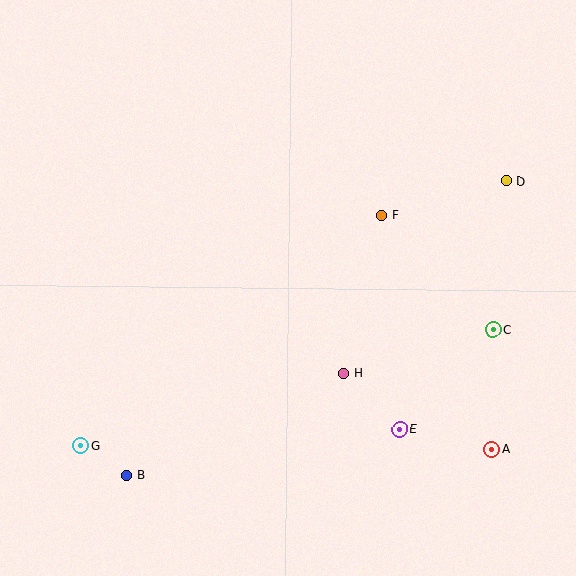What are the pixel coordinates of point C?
Point C is at (493, 330).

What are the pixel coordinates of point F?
Point F is at (382, 215).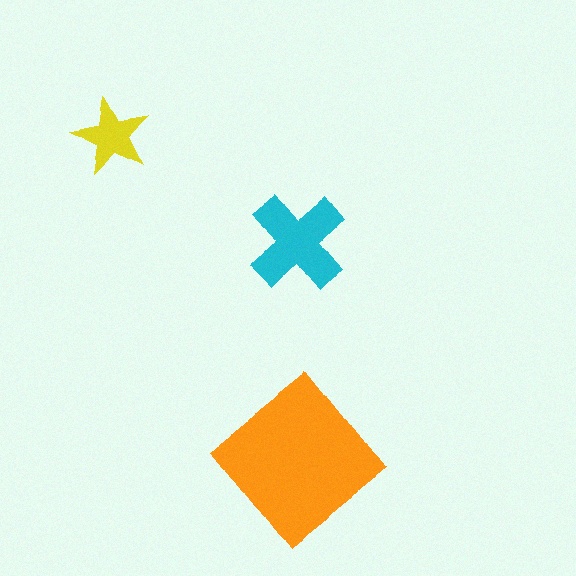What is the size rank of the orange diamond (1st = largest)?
1st.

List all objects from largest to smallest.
The orange diamond, the cyan cross, the yellow star.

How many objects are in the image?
There are 3 objects in the image.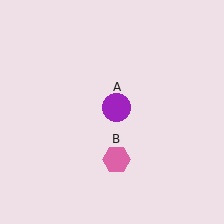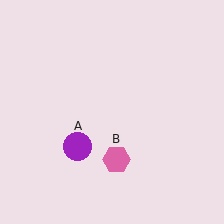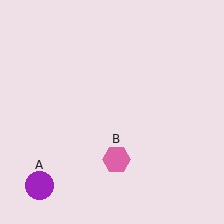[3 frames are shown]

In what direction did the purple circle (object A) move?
The purple circle (object A) moved down and to the left.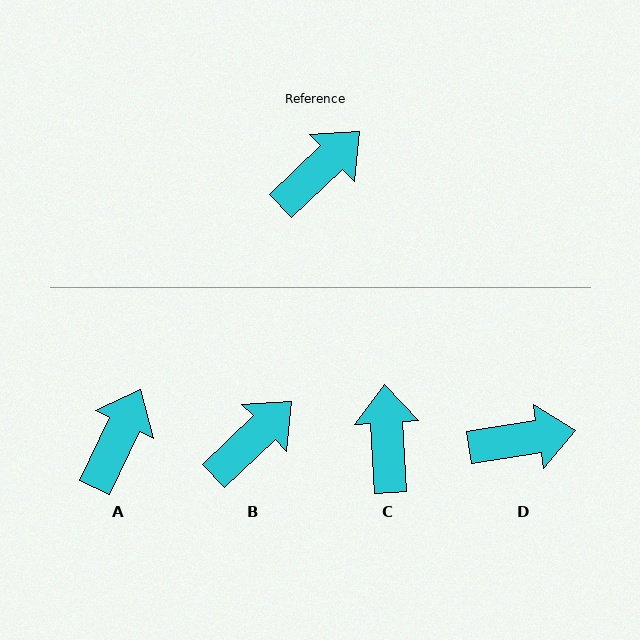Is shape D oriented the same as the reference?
No, it is off by about 34 degrees.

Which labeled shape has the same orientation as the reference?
B.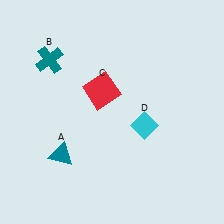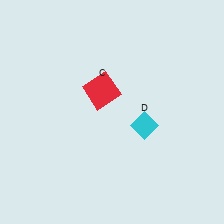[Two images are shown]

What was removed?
The teal cross (B), the teal triangle (A) were removed in Image 2.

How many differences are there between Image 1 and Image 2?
There are 2 differences between the two images.